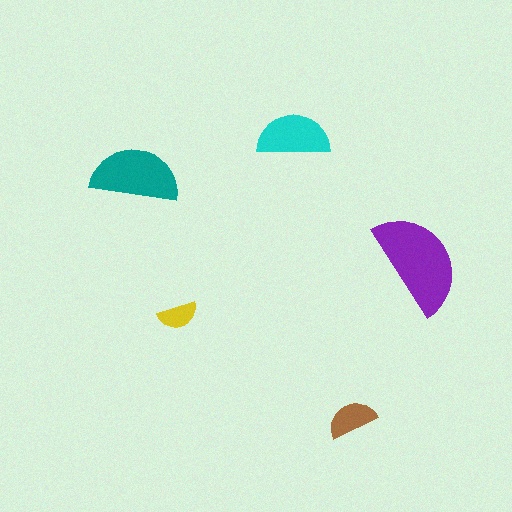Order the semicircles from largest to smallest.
the purple one, the teal one, the cyan one, the brown one, the yellow one.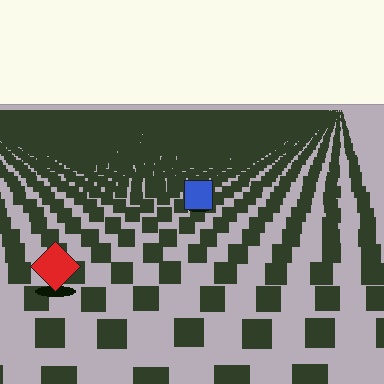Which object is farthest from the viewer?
The blue square is farthest from the viewer. It appears smaller and the ground texture around it is denser.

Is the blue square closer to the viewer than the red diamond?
No. The red diamond is closer — you can tell from the texture gradient: the ground texture is coarser near it.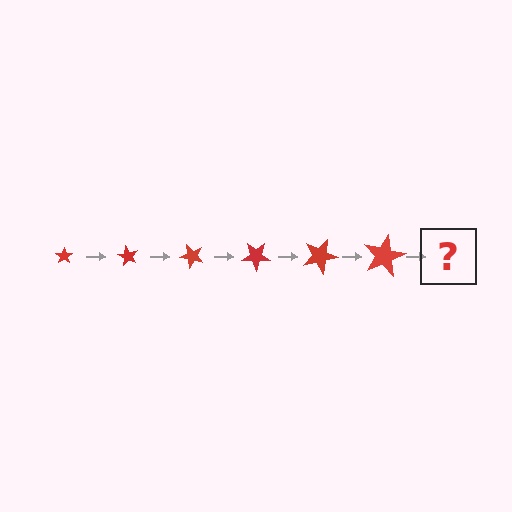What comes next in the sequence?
The next element should be a star, larger than the previous one and rotated 360 degrees from the start.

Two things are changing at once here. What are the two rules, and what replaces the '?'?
The two rules are that the star grows larger each step and it rotates 60 degrees each step. The '?' should be a star, larger than the previous one and rotated 360 degrees from the start.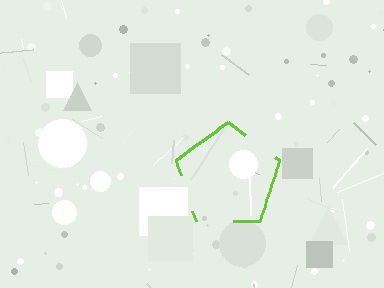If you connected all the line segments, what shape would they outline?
They would outline a pentagon.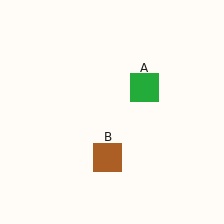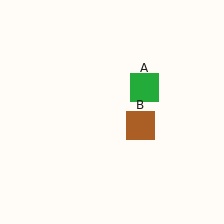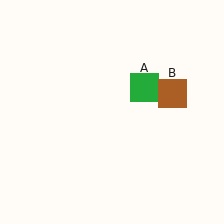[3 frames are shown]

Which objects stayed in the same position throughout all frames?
Green square (object A) remained stationary.